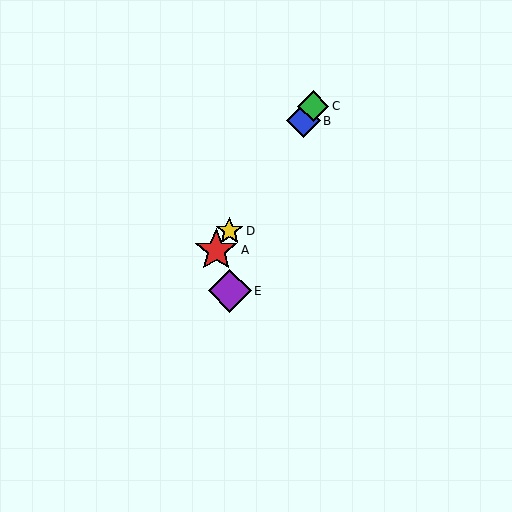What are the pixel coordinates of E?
Object E is at (230, 291).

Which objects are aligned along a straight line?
Objects A, B, C, D are aligned along a straight line.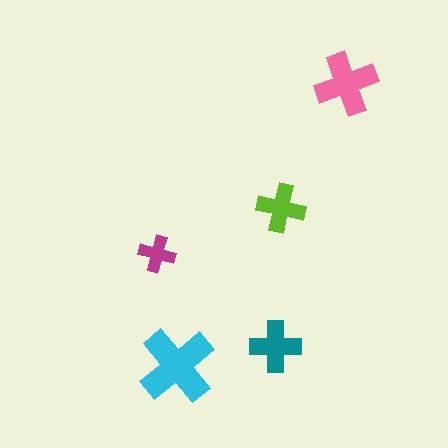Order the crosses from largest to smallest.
the cyan one, the pink one, the teal one, the lime one, the magenta one.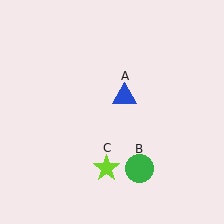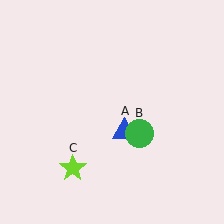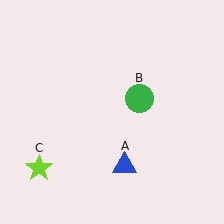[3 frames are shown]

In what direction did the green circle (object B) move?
The green circle (object B) moved up.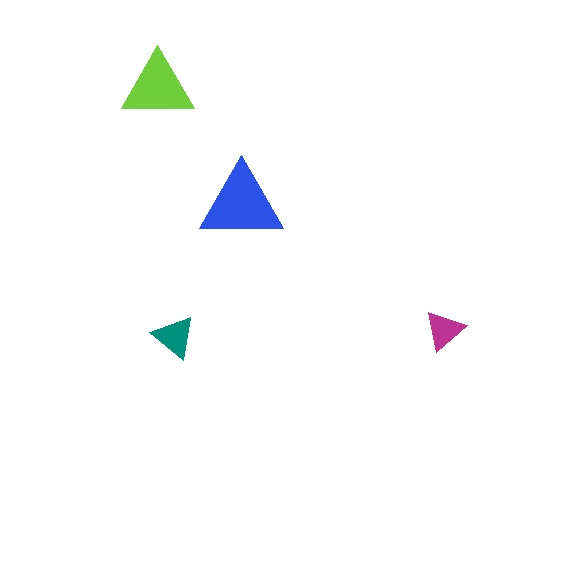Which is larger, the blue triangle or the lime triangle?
The blue one.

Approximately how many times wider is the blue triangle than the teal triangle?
About 2 times wider.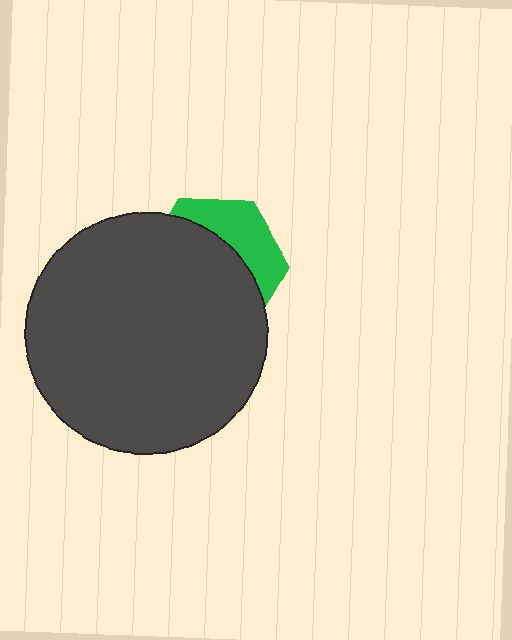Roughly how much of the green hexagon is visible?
A small part of it is visible (roughly 33%).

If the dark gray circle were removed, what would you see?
You would see the complete green hexagon.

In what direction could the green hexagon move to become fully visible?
The green hexagon could move up. That would shift it out from behind the dark gray circle entirely.